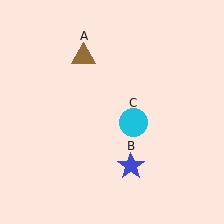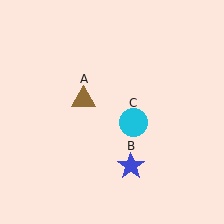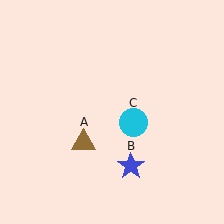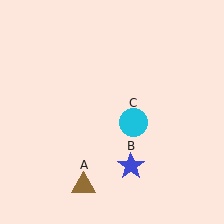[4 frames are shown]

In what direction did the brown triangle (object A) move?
The brown triangle (object A) moved down.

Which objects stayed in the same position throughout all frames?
Blue star (object B) and cyan circle (object C) remained stationary.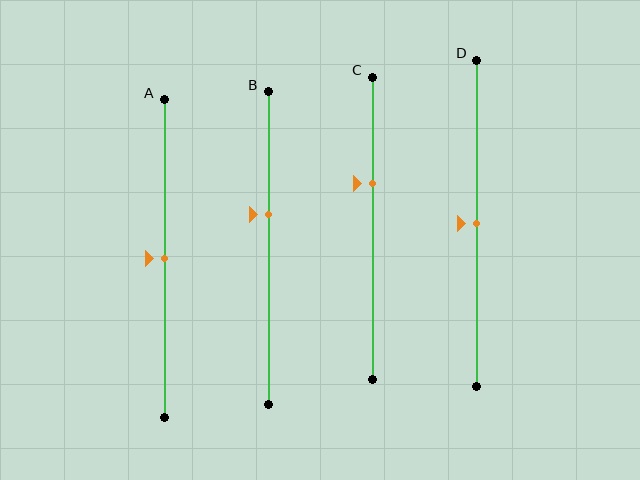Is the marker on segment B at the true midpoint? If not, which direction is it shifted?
No, the marker on segment B is shifted upward by about 11% of the segment length.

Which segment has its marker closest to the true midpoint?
Segment A has its marker closest to the true midpoint.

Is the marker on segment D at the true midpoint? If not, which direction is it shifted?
Yes, the marker on segment D is at the true midpoint.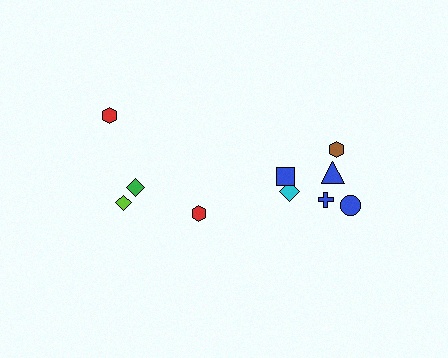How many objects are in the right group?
There are 6 objects.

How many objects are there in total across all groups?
There are 10 objects.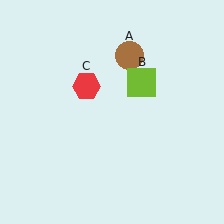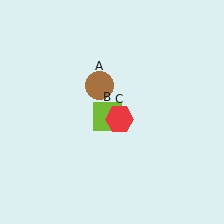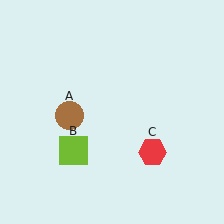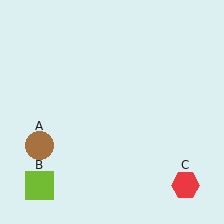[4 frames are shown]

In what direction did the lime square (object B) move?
The lime square (object B) moved down and to the left.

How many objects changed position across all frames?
3 objects changed position: brown circle (object A), lime square (object B), red hexagon (object C).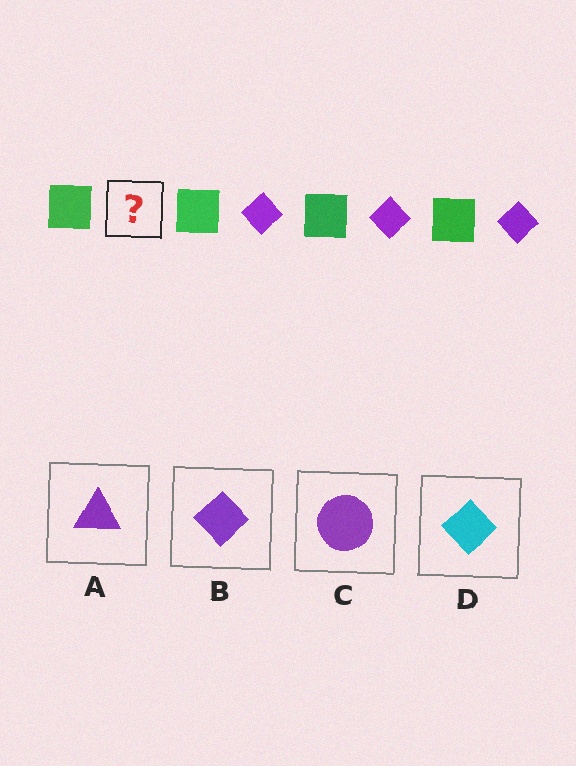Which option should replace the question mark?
Option B.